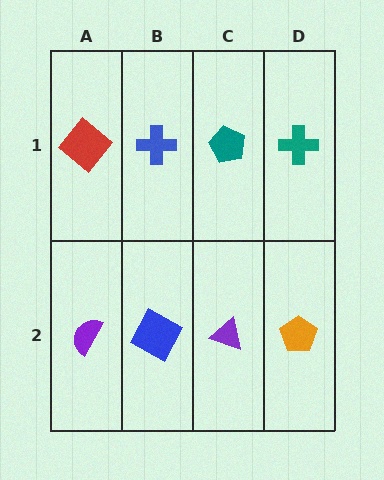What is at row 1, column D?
A teal cross.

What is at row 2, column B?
A blue square.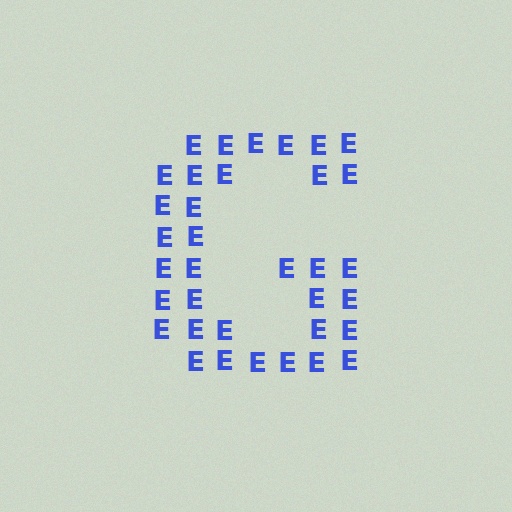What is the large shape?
The large shape is the letter G.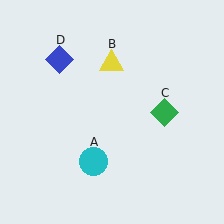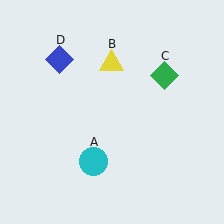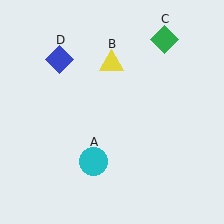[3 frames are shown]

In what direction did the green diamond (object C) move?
The green diamond (object C) moved up.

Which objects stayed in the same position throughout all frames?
Cyan circle (object A) and yellow triangle (object B) and blue diamond (object D) remained stationary.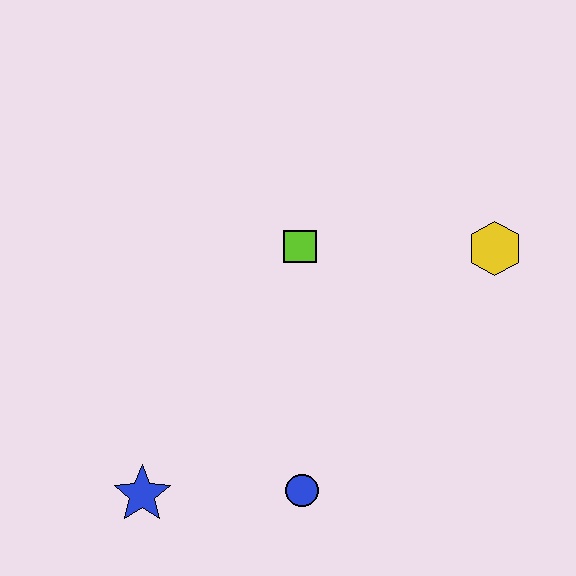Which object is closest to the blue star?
The blue circle is closest to the blue star.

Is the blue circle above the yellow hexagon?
No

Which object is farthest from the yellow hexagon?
The blue star is farthest from the yellow hexagon.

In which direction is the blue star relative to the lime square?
The blue star is below the lime square.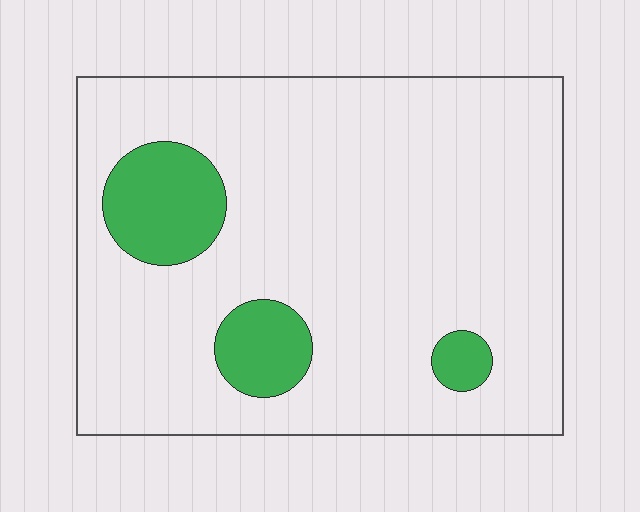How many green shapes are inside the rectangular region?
3.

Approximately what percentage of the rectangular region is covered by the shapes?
Approximately 15%.